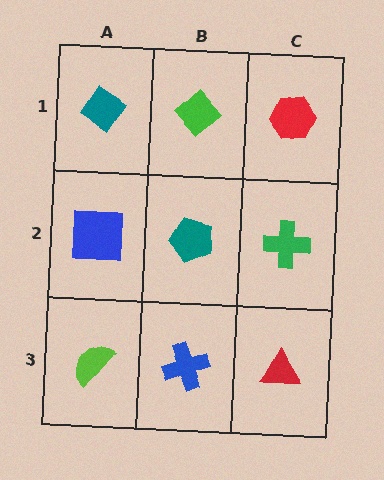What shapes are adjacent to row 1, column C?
A green cross (row 2, column C), a green diamond (row 1, column B).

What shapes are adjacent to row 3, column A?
A blue square (row 2, column A), a blue cross (row 3, column B).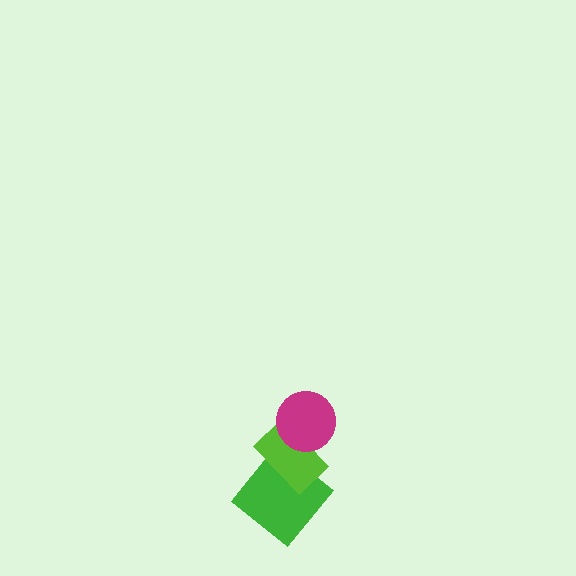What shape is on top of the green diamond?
The lime rectangle is on top of the green diamond.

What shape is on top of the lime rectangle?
The magenta circle is on top of the lime rectangle.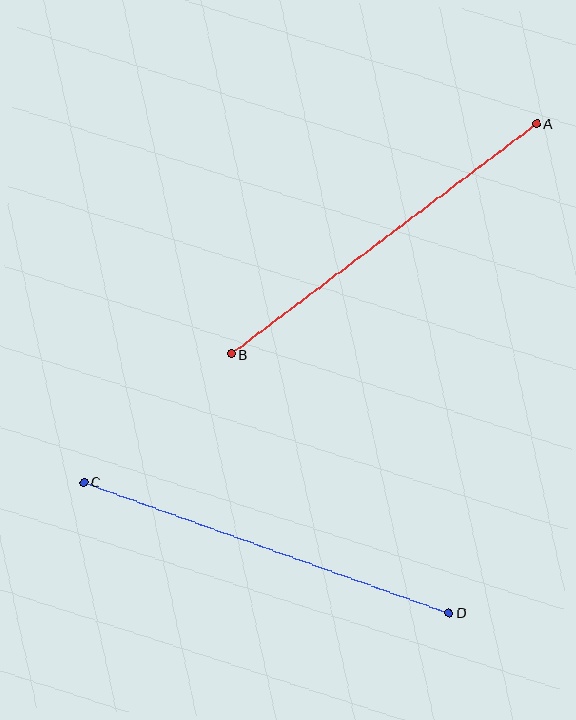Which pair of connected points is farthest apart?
Points C and D are farthest apart.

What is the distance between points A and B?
The distance is approximately 382 pixels.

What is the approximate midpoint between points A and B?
The midpoint is at approximately (384, 239) pixels.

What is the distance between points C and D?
The distance is approximately 388 pixels.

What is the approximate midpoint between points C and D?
The midpoint is at approximately (267, 547) pixels.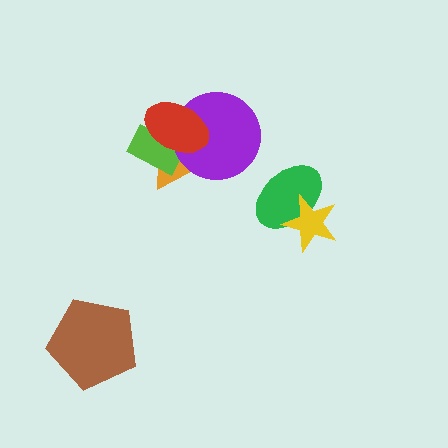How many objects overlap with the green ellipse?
1 object overlaps with the green ellipse.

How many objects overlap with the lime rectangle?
3 objects overlap with the lime rectangle.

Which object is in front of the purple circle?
The red ellipse is in front of the purple circle.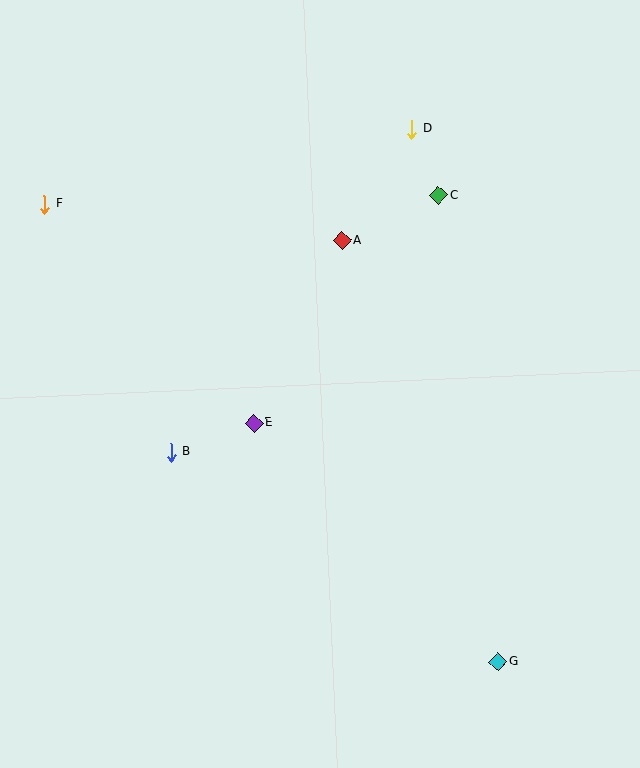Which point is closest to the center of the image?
Point E at (254, 423) is closest to the center.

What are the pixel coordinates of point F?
Point F is at (44, 204).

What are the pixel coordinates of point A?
Point A is at (342, 241).